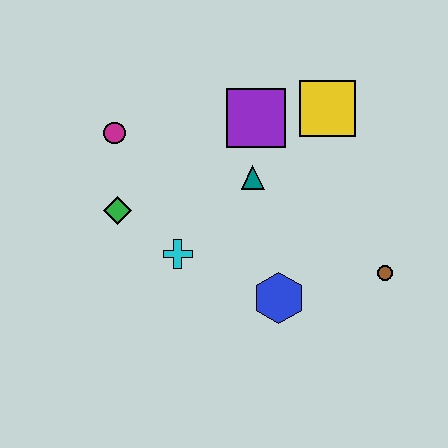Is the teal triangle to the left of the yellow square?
Yes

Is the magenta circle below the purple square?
Yes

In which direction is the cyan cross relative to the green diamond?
The cyan cross is to the right of the green diamond.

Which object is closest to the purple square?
The teal triangle is closest to the purple square.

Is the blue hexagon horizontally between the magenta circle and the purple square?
No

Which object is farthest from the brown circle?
The magenta circle is farthest from the brown circle.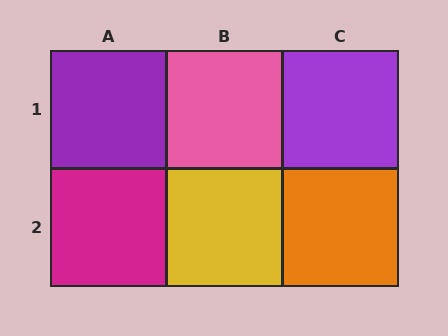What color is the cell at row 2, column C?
Orange.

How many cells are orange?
1 cell is orange.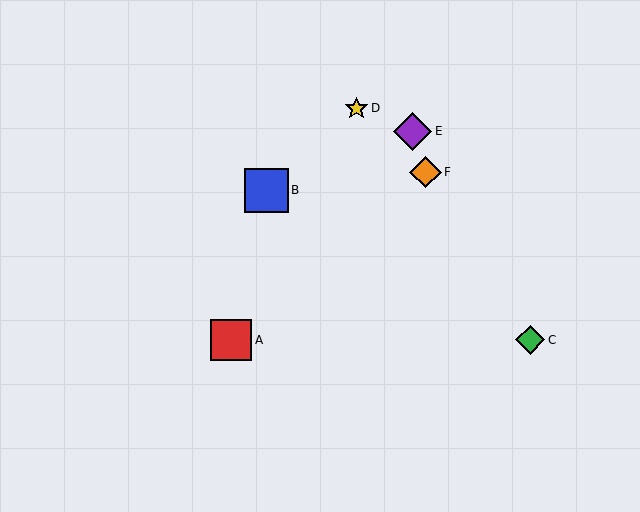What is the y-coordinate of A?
Object A is at y≈340.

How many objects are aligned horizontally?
2 objects (A, C) are aligned horizontally.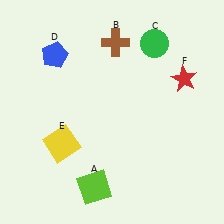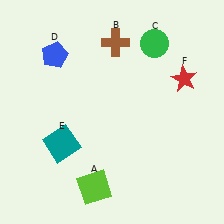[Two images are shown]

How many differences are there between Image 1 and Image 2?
There is 1 difference between the two images.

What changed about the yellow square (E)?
In Image 1, E is yellow. In Image 2, it changed to teal.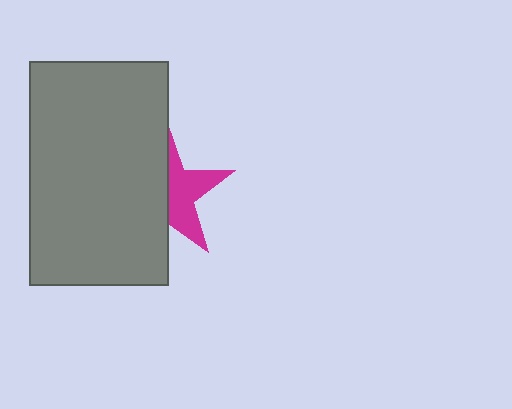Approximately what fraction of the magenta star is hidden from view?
Roughly 55% of the magenta star is hidden behind the gray rectangle.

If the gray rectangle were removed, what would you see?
You would see the complete magenta star.